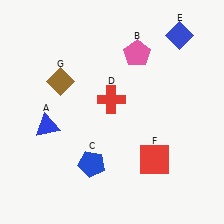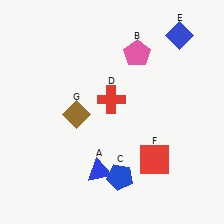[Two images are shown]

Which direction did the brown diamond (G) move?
The brown diamond (G) moved down.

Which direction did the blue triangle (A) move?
The blue triangle (A) moved right.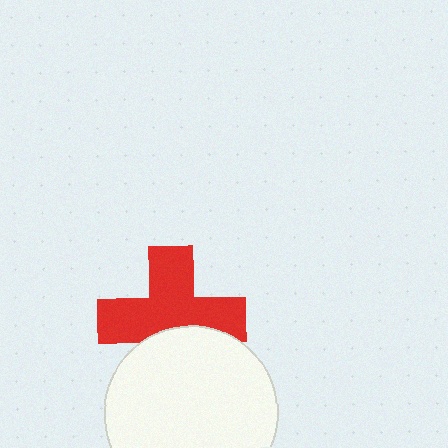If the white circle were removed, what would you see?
You would see the complete red cross.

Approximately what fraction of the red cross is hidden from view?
Roughly 31% of the red cross is hidden behind the white circle.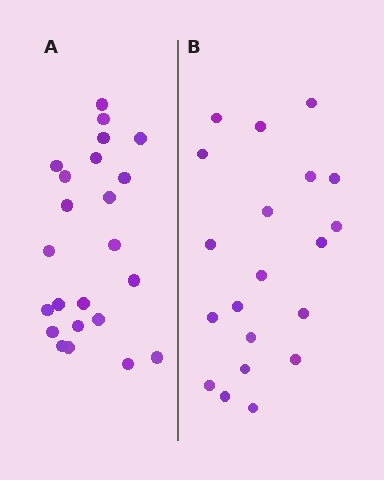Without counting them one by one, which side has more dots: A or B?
Region A (the left region) has more dots.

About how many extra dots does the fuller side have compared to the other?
Region A has just a few more — roughly 2 or 3 more dots than region B.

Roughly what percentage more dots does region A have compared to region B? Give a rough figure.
About 15% more.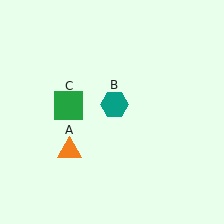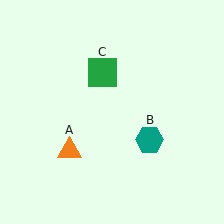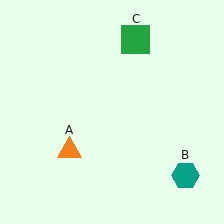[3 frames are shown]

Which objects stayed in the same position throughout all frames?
Orange triangle (object A) remained stationary.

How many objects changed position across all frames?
2 objects changed position: teal hexagon (object B), green square (object C).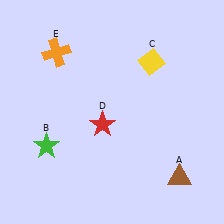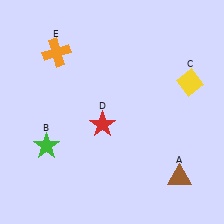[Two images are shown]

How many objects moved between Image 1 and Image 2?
1 object moved between the two images.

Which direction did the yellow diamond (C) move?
The yellow diamond (C) moved right.